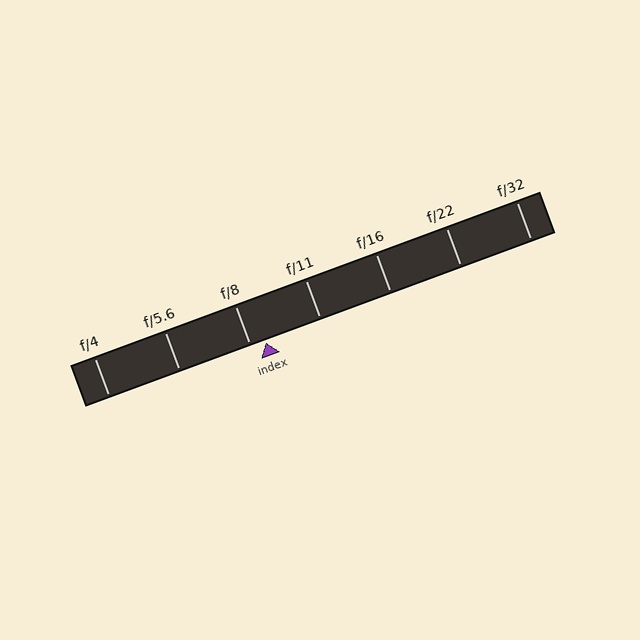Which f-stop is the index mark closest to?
The index mark is closest to f/8.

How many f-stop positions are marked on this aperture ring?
There are 7 f-stop positions marked.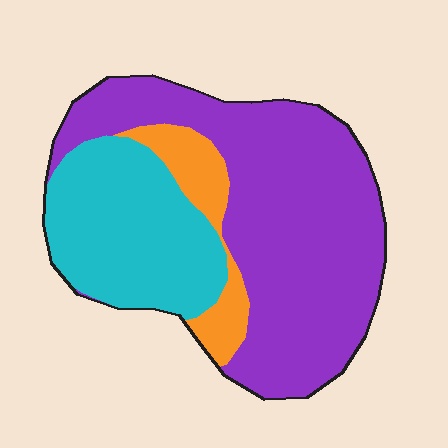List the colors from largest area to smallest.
From largest to smallest: purple, cyan, orange.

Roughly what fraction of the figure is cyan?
Cyan takes up about one third (1/3) of the figure.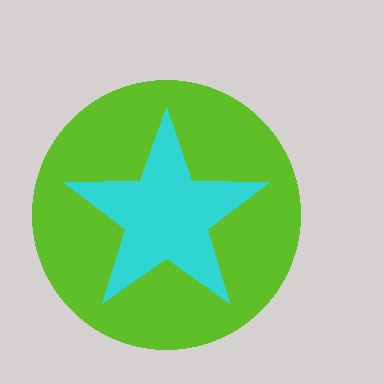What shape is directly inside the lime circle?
The cyan star.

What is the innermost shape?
The cyan star.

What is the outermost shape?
The lime circle.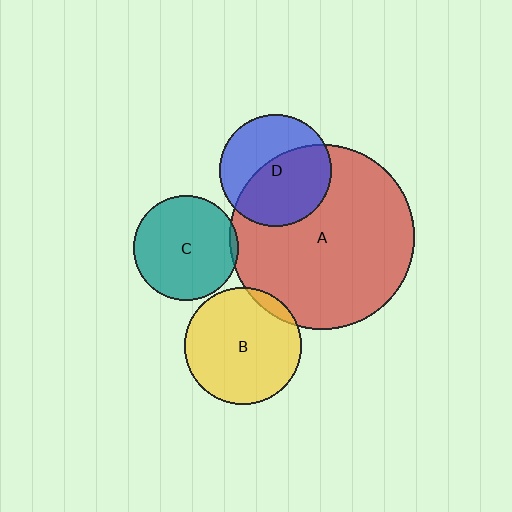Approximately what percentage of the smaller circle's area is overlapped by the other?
Approximately 5%.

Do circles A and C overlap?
Yes.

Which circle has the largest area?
Circle A (red).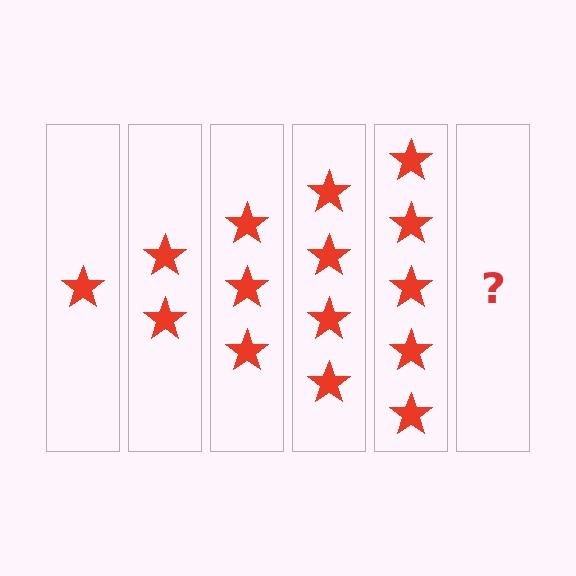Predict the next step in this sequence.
The next step is 6 stars.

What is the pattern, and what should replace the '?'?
The pattern is that each step adds one more star. The '?' should be 6 stars.